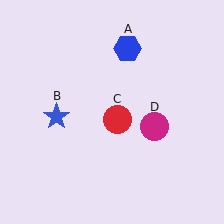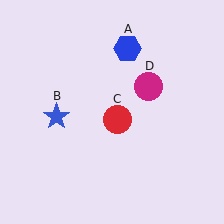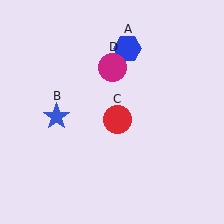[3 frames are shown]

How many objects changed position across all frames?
1 object changed position: magenta circle (object D).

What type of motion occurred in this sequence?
The magenta circle (object D) rotated counterclockwise around the center of the scene.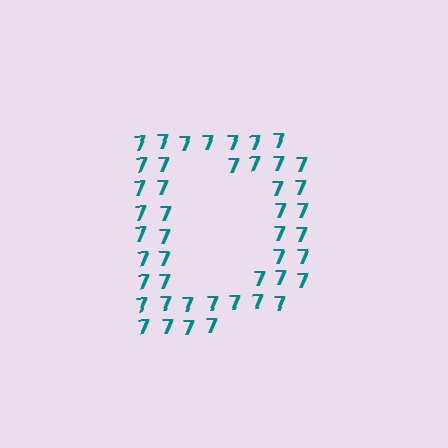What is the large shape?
The large shape is the letter D.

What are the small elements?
The small elements are digit 7's.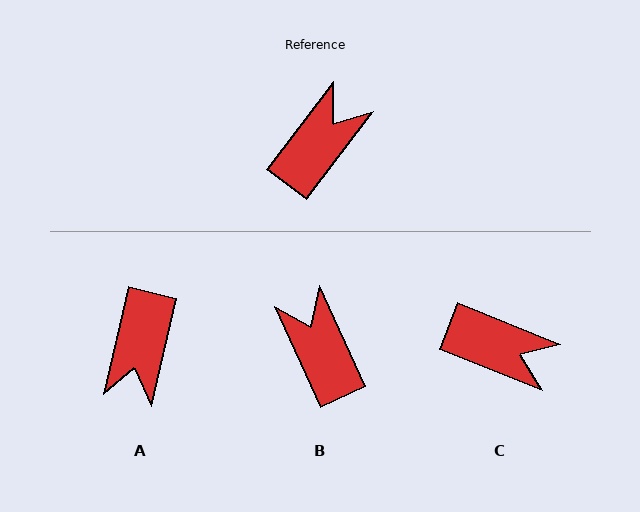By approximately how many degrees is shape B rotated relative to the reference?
Approximately 62 degrees counter-clockwise.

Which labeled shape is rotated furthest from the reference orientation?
A, about 156 degrees away.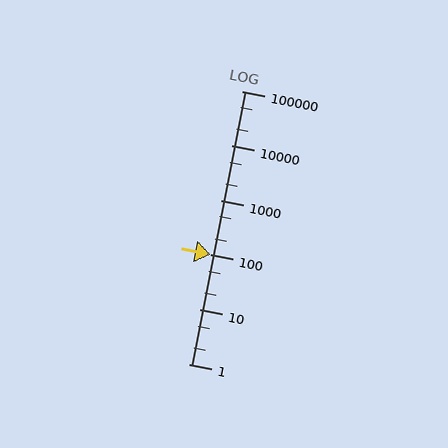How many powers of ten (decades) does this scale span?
The scale spans 5 decades, from 1 to 100000.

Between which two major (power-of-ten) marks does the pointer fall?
The pointer is between 100 and 1000.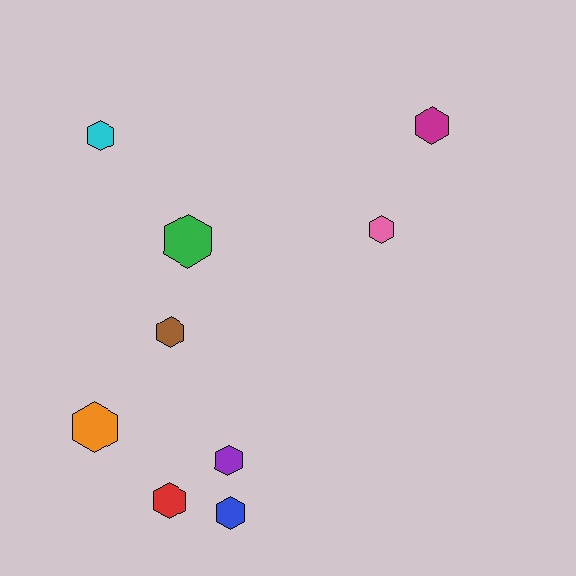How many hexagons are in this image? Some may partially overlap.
There are 9 hexagons.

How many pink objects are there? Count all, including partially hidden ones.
There is 1 pink object.